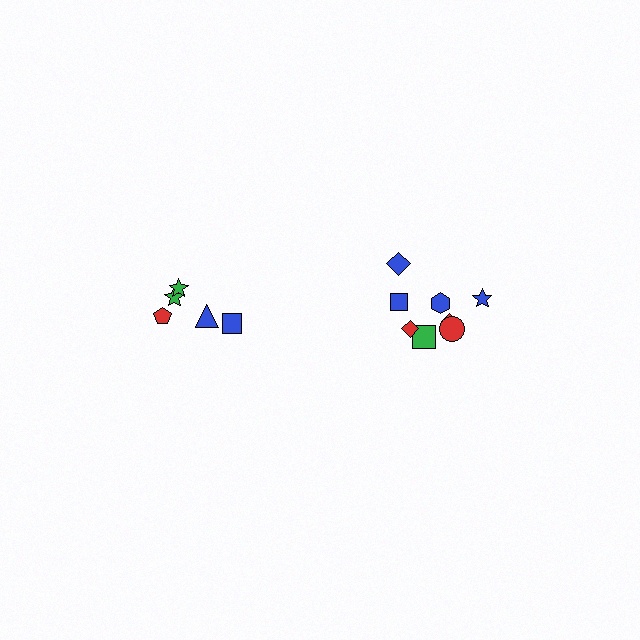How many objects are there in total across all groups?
There are 13 objects.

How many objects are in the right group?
There are 8 objects.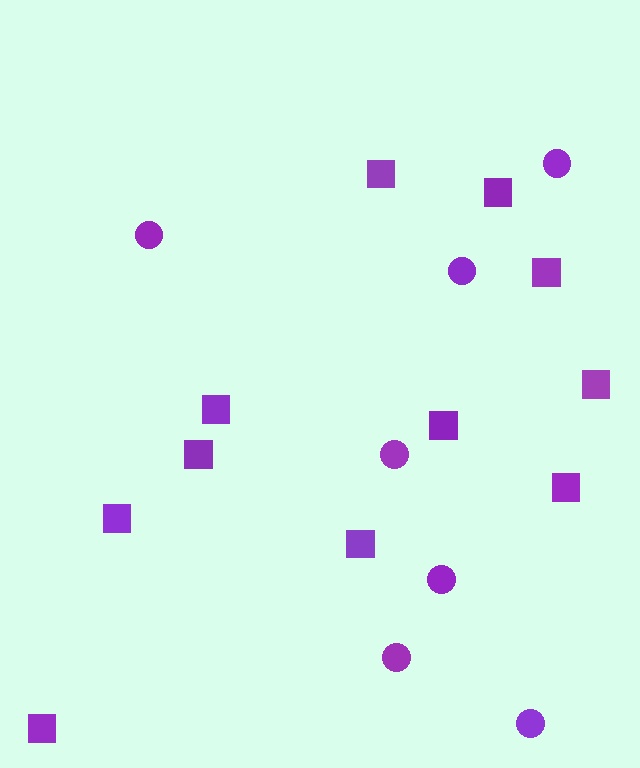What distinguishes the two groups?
There are 2 groups: one group of squares (11) and one group of circles (7).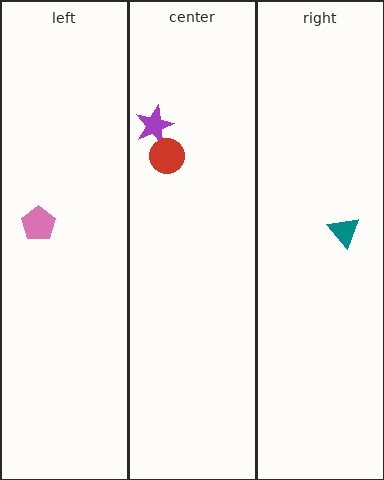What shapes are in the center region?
The purple star, the red circle.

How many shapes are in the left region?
1.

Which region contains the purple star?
The center region.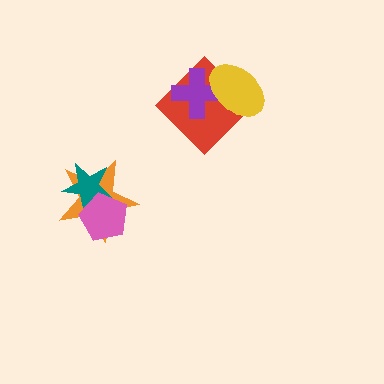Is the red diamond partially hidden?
Yes, it is partially covered by another shape.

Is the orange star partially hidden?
Yes, it is partially covered by another shape.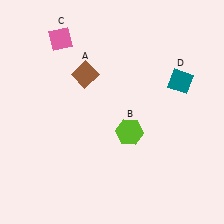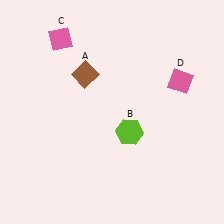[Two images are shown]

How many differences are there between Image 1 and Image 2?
There is 1 difference between the two images.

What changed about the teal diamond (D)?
In Image 1, D is teal. In Image 2, it changed to pink.